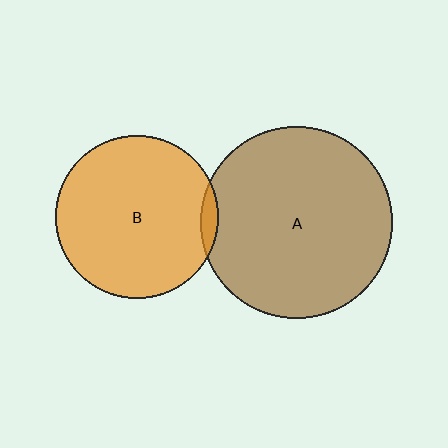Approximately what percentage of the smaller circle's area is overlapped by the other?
Approximately 5%.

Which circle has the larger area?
Circle A (brown).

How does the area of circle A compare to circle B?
Approximately 1.4 times.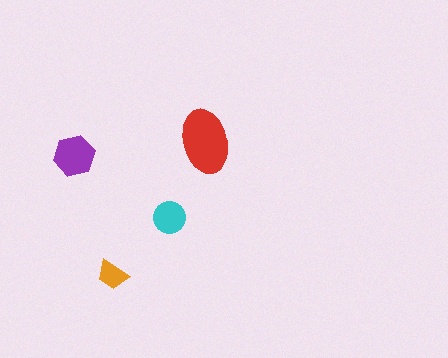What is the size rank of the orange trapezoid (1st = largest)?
4th.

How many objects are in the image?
There are 4 objects in the image.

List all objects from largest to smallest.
The red ellipse, the purple hexagon, the cyan circle, the orange trapezoid.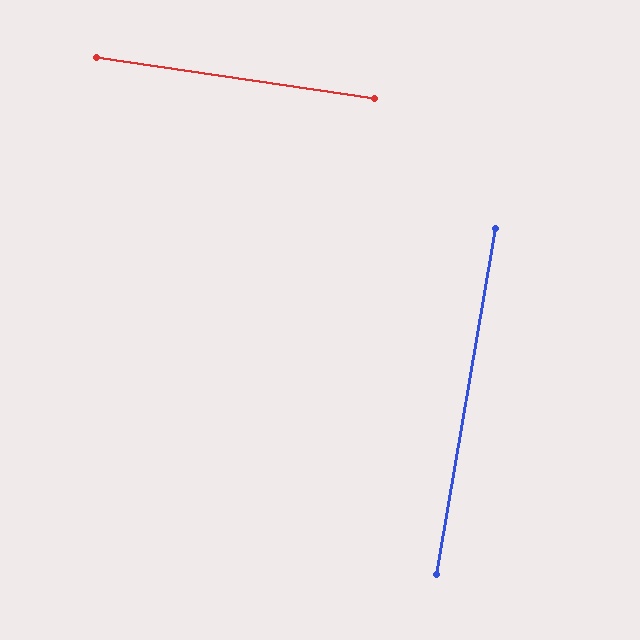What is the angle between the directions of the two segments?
Approximately 89 degrees.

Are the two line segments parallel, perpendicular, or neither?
Perpendicular — they meet at approximately 89°.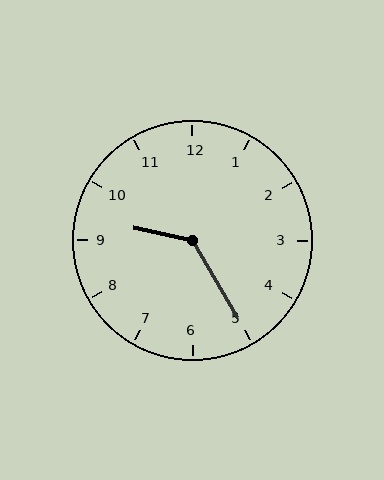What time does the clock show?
9:25.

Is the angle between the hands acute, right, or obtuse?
It is obtuse.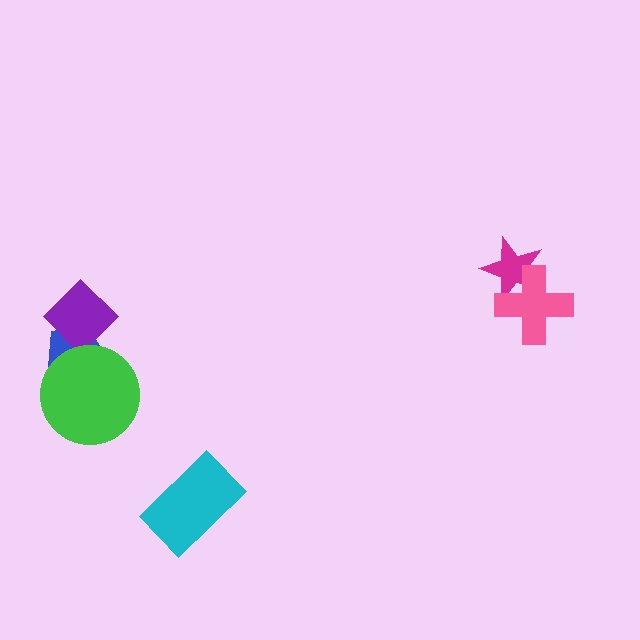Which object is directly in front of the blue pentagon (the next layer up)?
The purple diamond is directly in front of the blue pentagon.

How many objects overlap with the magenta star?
1 object overlaps with the magenta star.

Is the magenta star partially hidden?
Yes, it is partially covered by another shape.